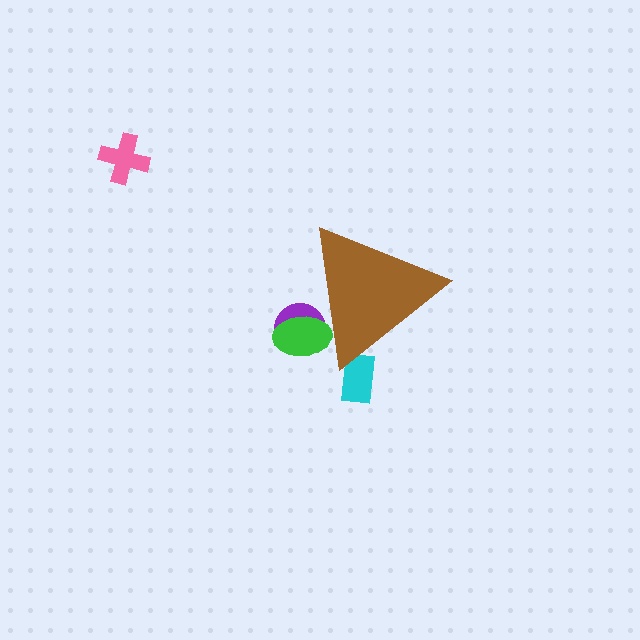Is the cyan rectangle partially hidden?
Yes, the cyan rectangle is partially hidden behind the brown triangle.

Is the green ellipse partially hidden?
Yes, the green ellipse is partially hidden behind the brown triangle.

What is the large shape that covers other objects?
A brown triangle.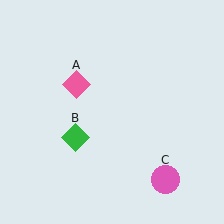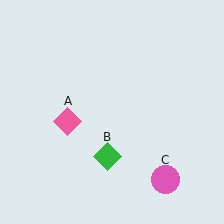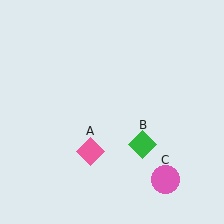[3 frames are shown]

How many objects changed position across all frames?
2 objects changed position: pink diamond (object A), green diamond (object B).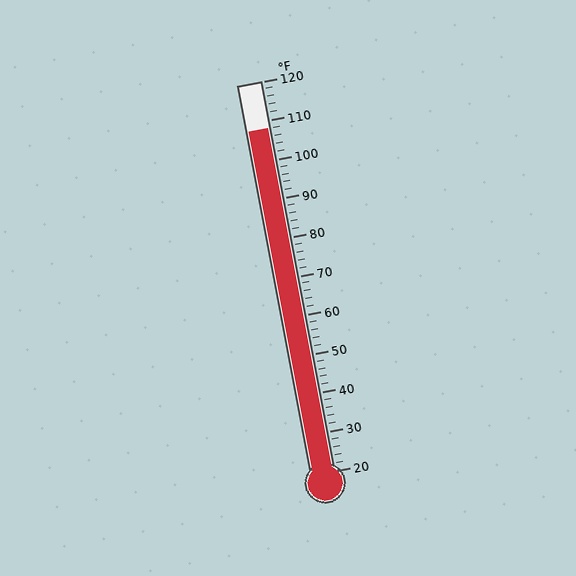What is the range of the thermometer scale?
The thermometer scale ranges from 20°F to 120°F.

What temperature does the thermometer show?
The thermometer shows approximately 108°F.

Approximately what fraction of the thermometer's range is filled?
The thermometer is filled to approximately 90% of its range.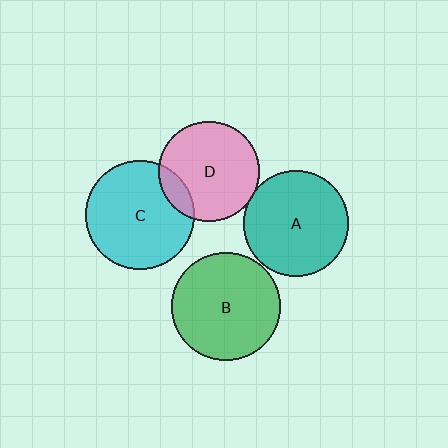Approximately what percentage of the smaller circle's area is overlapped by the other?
Approximately 15%.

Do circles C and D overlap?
Yes.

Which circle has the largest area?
Circle C (cyan).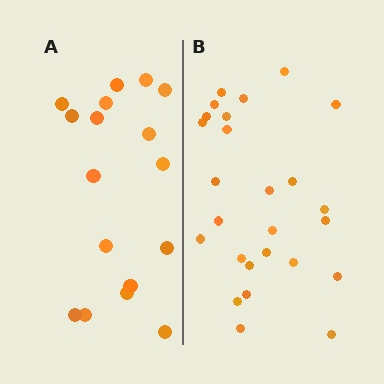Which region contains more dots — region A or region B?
Region B (the right region) has more dots.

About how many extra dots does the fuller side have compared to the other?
Region B has roughly 8 or so more dots than region A.